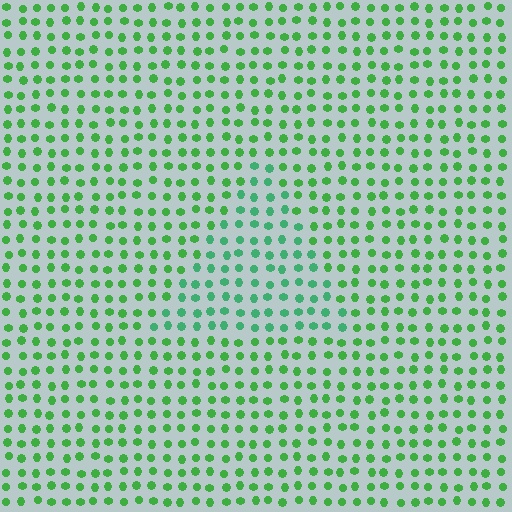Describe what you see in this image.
The image is filled with small green elements in a uniform arrangement. A triangle-shaped region is visible where the elements are tinted to a slightly different hue, forming a subtle color boundary.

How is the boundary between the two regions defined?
The boundary is defined purely by a slight shift in hue (about 26 degrees). Spacing, size, and orientation are identical on both sides.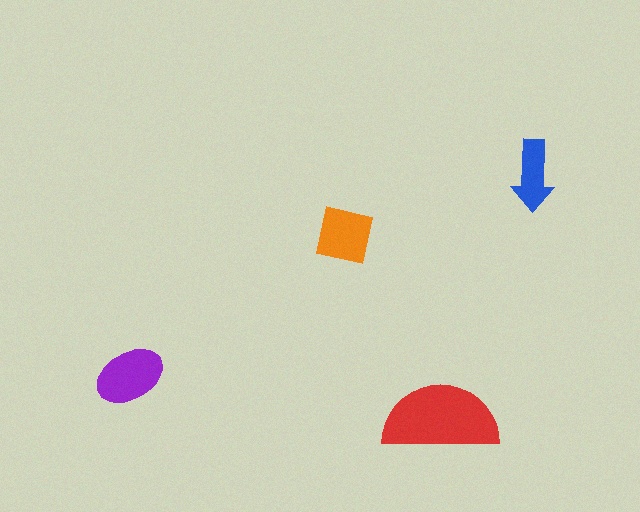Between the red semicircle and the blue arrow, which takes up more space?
The red semicircle.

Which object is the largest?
The red semicircle.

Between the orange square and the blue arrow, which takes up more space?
The orange square.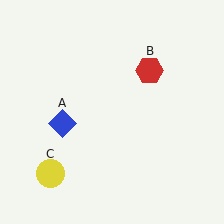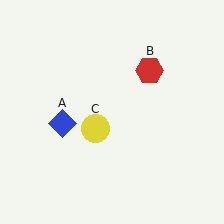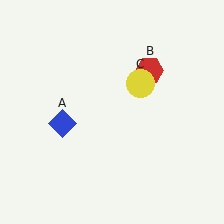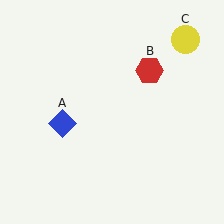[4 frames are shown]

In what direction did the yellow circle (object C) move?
The yellow circle (object C) moved up and to the right.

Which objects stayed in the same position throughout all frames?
Blue diamond (object A) and red hexagon (object B) remained stationary.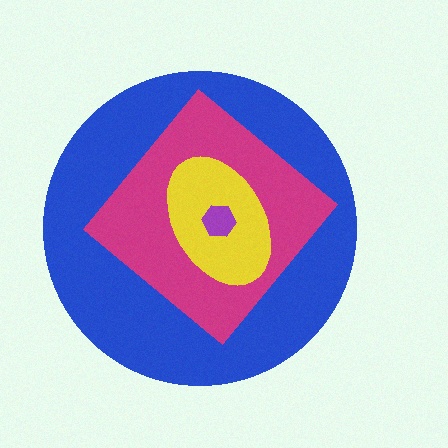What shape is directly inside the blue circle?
The magenta diamond.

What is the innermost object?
The purple hexagon.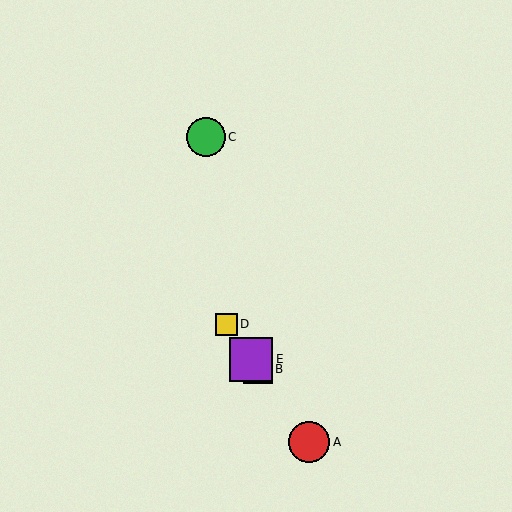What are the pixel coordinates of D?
Object D is at (226, 324).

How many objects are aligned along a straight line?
4 objects (A, B, D, E) are aligned along a straight line.